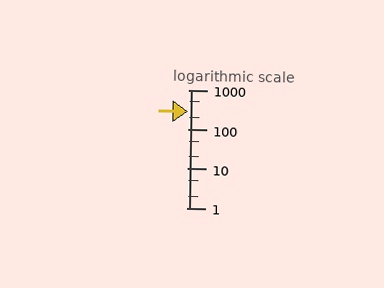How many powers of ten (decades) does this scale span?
The scale spans 3 decades, from 1 to 1000.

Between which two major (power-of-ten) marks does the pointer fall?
The pointer is between 100 and 1000.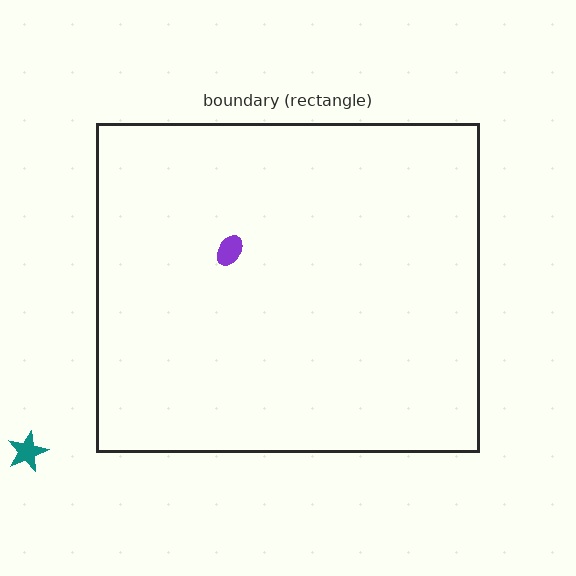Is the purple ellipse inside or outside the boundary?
Inside.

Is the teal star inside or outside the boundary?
Outside.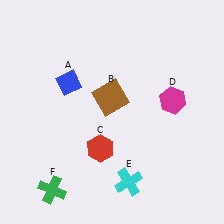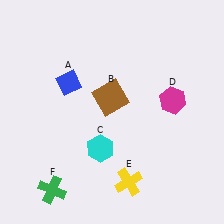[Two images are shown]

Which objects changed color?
C changed from red to cyan. E changed from cyan to yellow.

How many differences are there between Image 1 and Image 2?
There are 2 differences between the two images.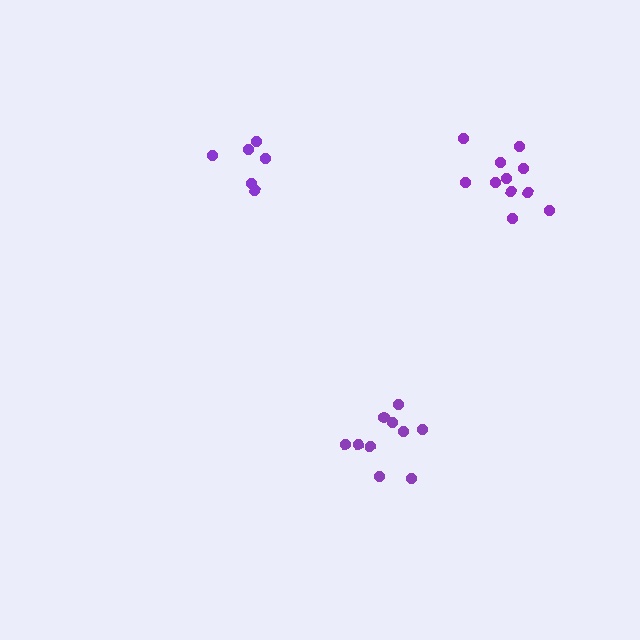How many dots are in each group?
Group 1: 6 dots, Group 2: 11 dots, Group 3: 10 dots (27 total).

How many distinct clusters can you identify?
There are 3 distinct clusters.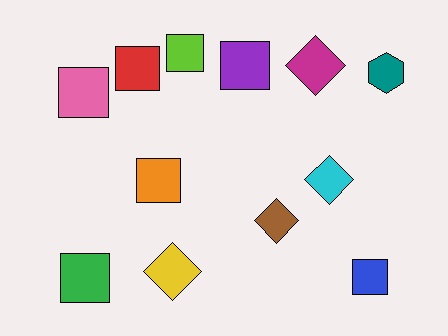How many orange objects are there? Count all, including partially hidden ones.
There is 1 orange object.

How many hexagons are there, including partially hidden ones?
There is 1 hexagon.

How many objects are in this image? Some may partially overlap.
There are 12 objects.